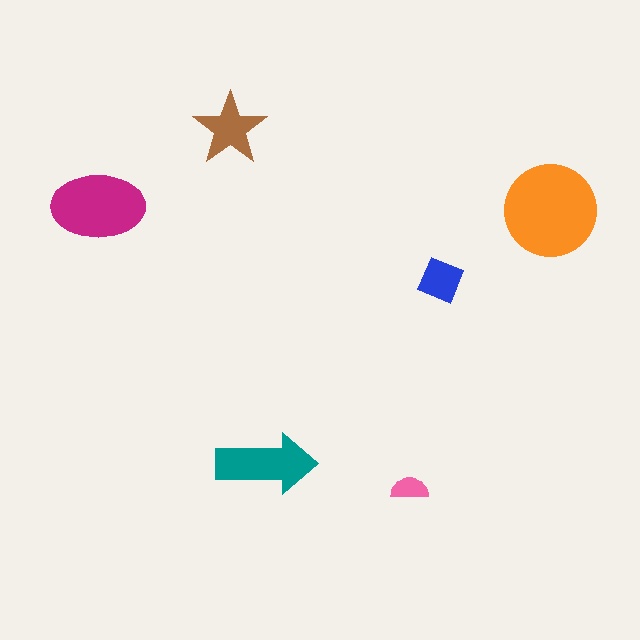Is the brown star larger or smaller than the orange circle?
Smaller.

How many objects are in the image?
There are 6 objects in the image.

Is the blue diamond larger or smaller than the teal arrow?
Smaller.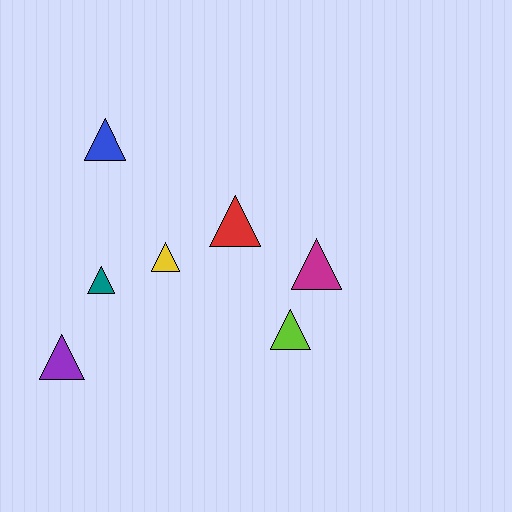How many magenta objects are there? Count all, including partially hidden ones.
There is 1 magenta object.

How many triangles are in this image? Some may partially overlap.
There are 7 triangles.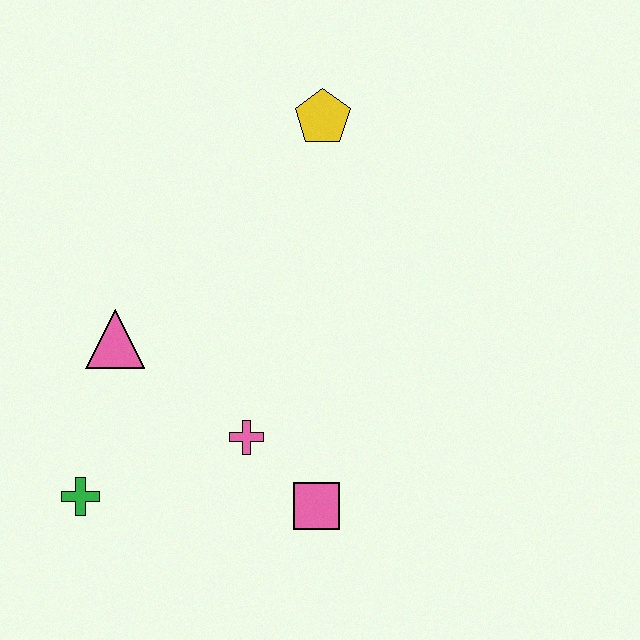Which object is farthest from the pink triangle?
The yellow pentagon is farthest from the pink triangle.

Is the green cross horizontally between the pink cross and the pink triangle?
No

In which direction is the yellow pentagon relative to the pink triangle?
The yellow pentagon is above the pink triangle.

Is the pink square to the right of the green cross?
Yes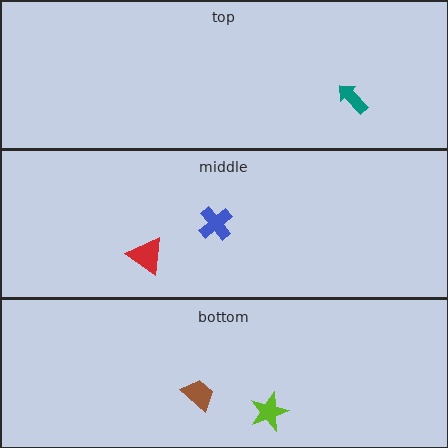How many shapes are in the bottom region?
2.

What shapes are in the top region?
The teal arrow.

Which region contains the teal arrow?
The top region.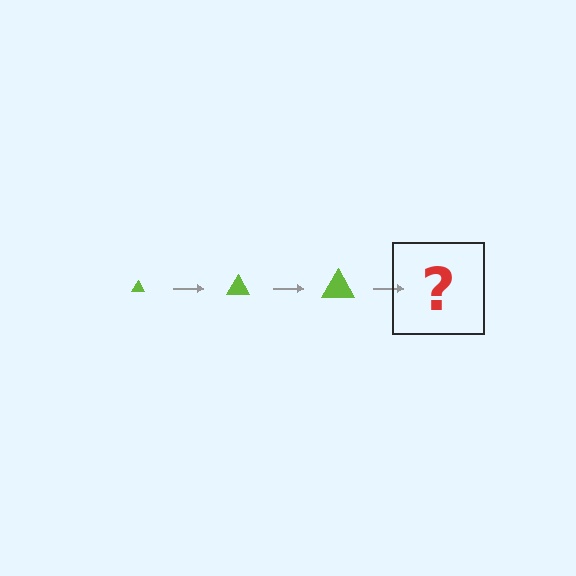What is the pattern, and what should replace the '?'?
The pattern is that the triangle gets progressively larger each step. The '?' should be a lime triangle, larger than the previous one.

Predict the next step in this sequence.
The next step is a lime triangle, larger than the previous one.